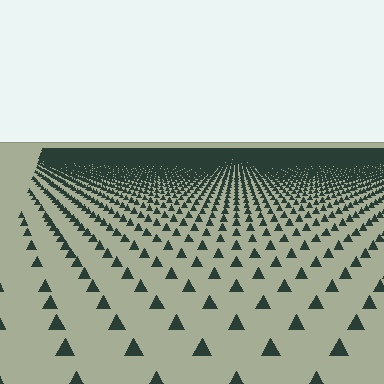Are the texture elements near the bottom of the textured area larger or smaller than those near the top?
Larger. Near the bottom, elements are closer to the viewer and appear at a bigger on-screen size.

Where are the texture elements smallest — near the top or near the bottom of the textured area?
Near the top.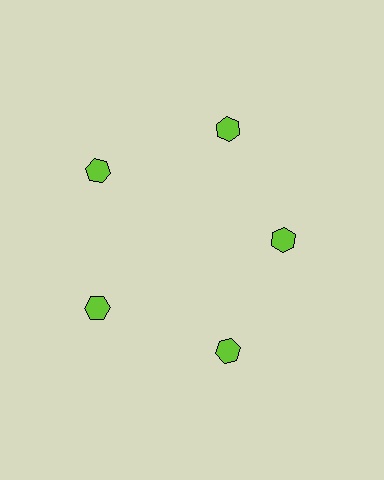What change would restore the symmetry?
The symmetry would be restored by moving it outward, back onto the ring so that all 5 hexagons sit at equal angles and equal distance from the center.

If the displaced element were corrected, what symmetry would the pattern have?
It would have 5-fold rotational symmetry — the pattern would map onto itself every 72 degrees.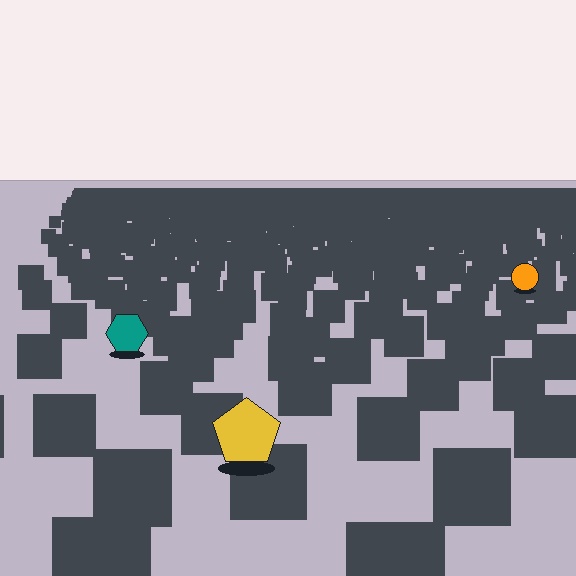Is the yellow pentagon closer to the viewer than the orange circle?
Yes. The yellow pentagon is closer — you can tell from the texture gradient: the ground texture is coarser near it.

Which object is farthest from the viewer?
The orange circle is farthest from the viewer. It appears smaller and the ground texture around it is denser.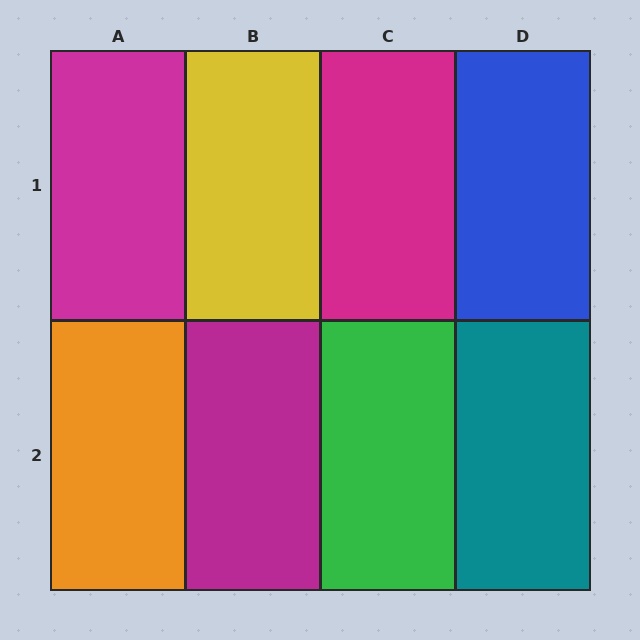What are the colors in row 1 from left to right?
Magenta, yellow, magenta, blue.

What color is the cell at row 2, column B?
Magenta.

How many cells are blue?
1 cell is blue.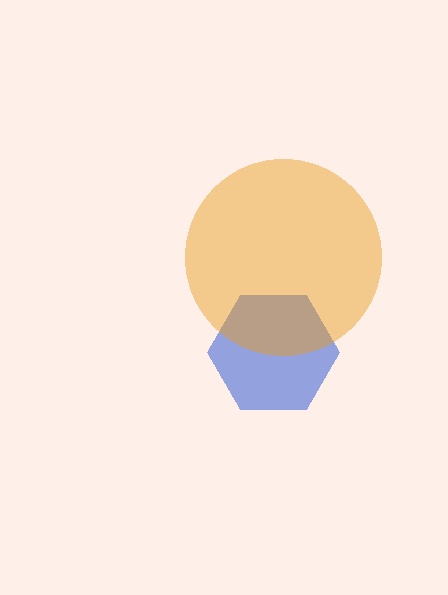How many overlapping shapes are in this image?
There are 2 overlapping shapes in the image.